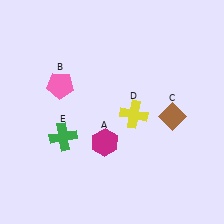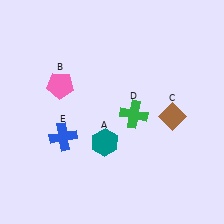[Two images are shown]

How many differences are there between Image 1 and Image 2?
There are 3 differences between the two images.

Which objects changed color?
A changed from magenta to teal. D changed from yellow to green. E changed from green to blue.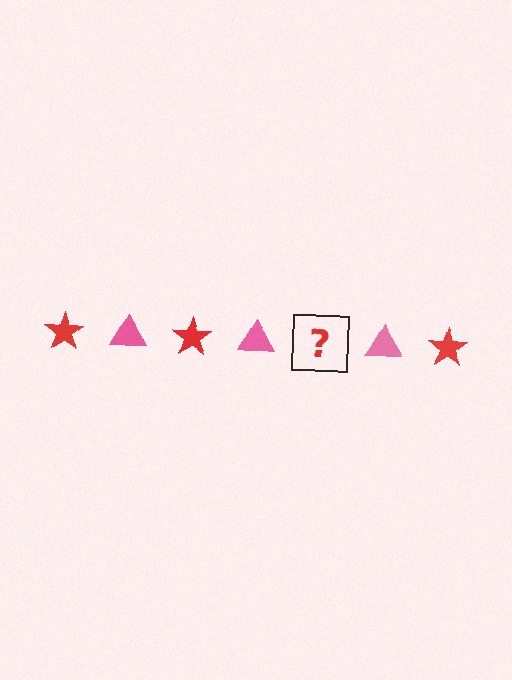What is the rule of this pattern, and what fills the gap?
The rule is that the pattern alternates between red star and pink triangle. The gap should be filled with a red star.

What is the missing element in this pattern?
The missing element is a red star.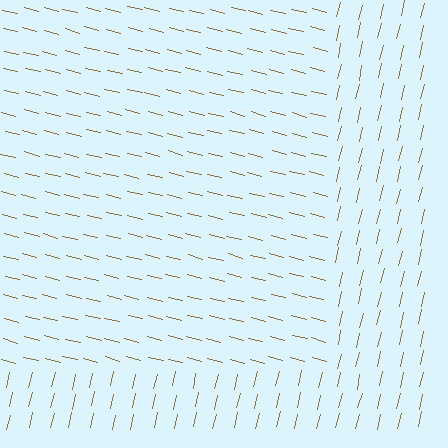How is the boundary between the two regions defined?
The boundary is defined purely by a change in line orientation (approximately 89 degrees difference). All lines are the same color and thickness.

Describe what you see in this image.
The image is filled with small brown line segments. A rectangle region in the image has lines oriented differently from the surrounding lines, creating a visible texture boundary.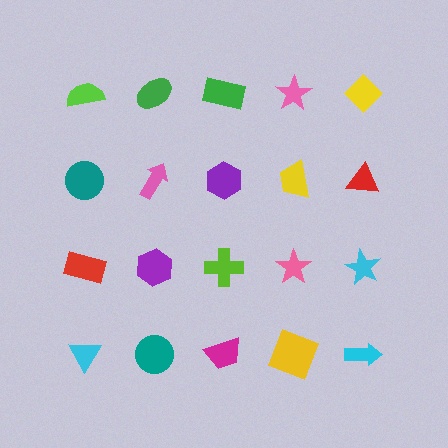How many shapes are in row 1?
5 shapes.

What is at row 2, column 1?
A teal circle.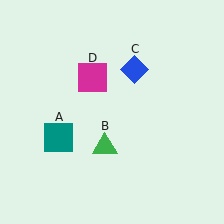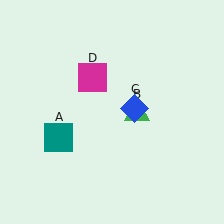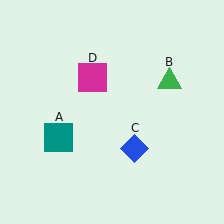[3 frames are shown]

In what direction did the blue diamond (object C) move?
The blue diamond (object C) moved down.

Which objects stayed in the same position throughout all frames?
Teal square (object A) and magenta square (object D) remained stationary.